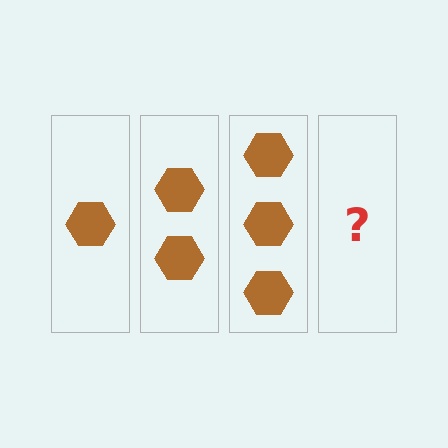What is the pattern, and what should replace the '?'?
The pattern is that each step adds one more hexagon. The '?' should be 4 hexagons.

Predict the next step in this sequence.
The next step is 4 hexagons.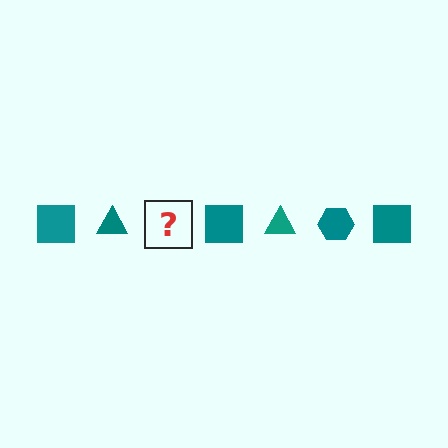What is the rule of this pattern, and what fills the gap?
The rule is that the pattern cycles through square, triangle, hexagon shapes in teal. The gap should be filled with a teal hexagon.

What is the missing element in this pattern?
The missing element is a teal hexagon.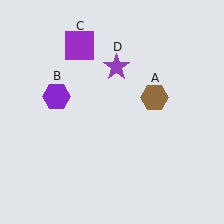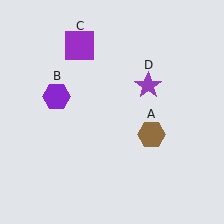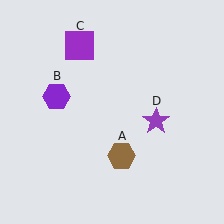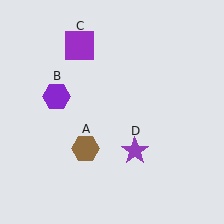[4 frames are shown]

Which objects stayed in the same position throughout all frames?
Purple hexagon (object B) and purple square (object C) remained stationary.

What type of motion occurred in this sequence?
The brown hexagon (object A), purple star (object D) rotated clockwise around the center of the scene.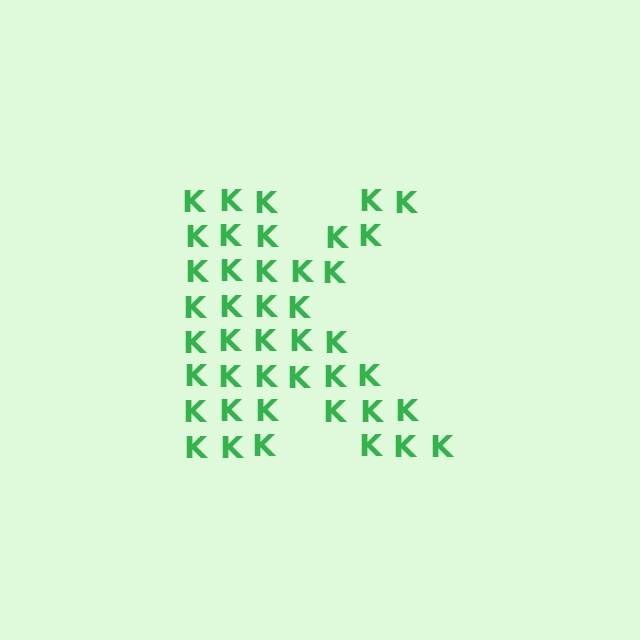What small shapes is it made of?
It is made of small letter K's.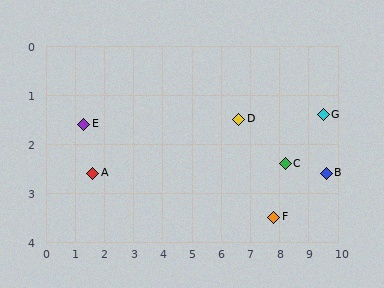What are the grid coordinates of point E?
Point E is at approximately (1.3, 1.6).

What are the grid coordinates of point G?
Point G is at approximately (9.5, 1.4).